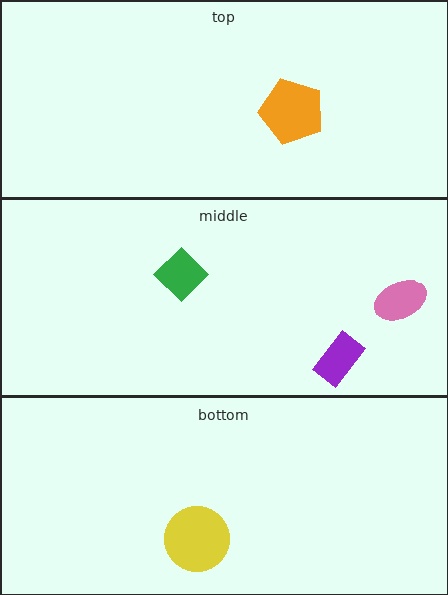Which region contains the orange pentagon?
The top region.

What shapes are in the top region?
The orange pentagon.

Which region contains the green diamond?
The middle region.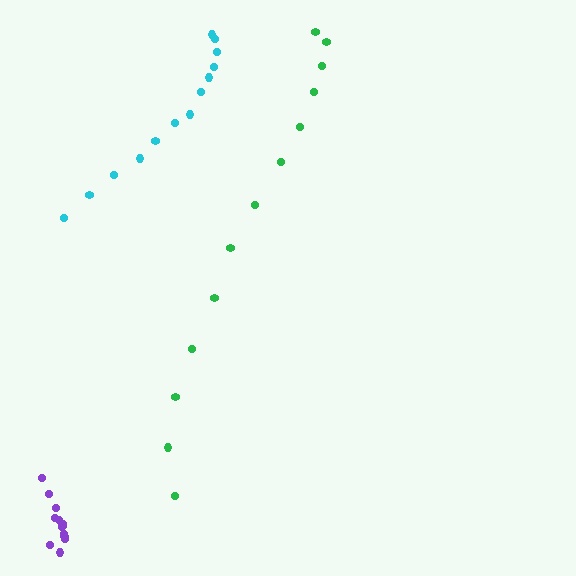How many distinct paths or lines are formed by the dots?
There are 3 distinct paths.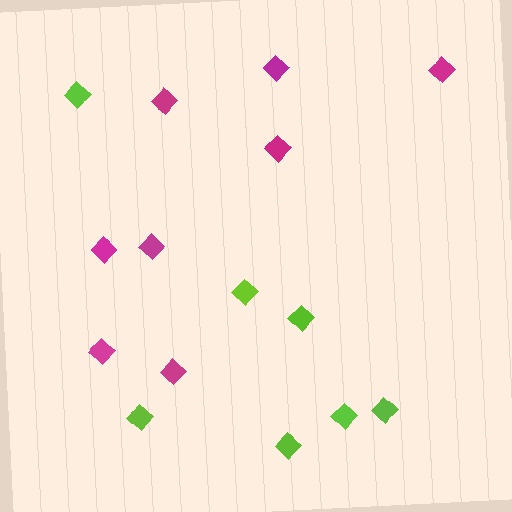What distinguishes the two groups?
There are 2 groups: one group of lime diamonds (7) and one group of magenta diamonds (8).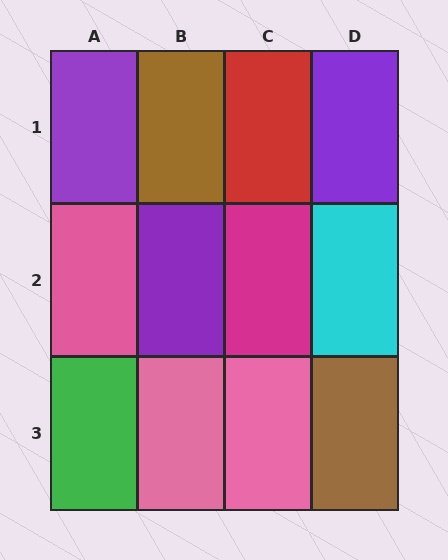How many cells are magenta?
1 cell is magenta.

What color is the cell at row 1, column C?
Red.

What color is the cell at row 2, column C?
Magenta.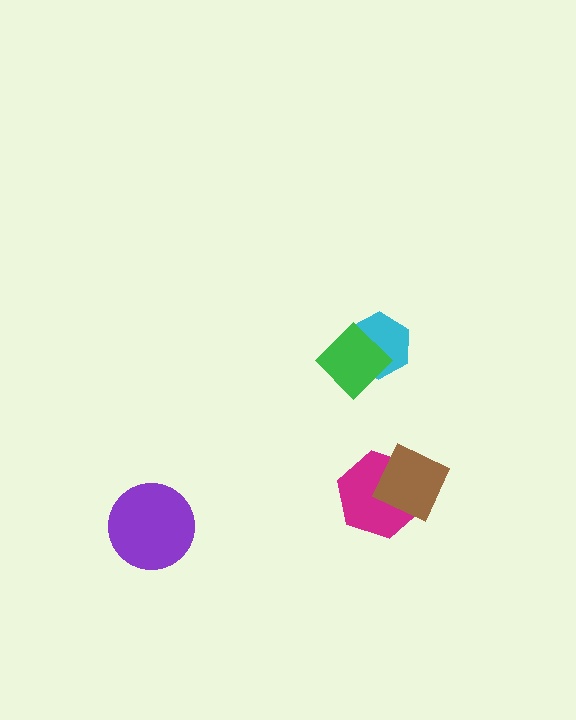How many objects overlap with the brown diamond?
1 object overlaps with the brown diamond.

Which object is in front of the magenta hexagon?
The brown diamond is in front of the magenta hexagon.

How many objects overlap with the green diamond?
1 object overlaps with the green diamond.